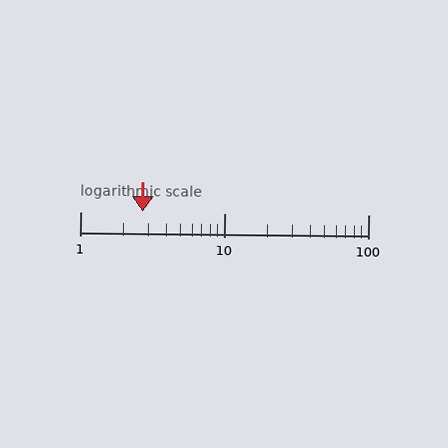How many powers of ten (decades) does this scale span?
The scale spans 2 decades, from 1 to 100.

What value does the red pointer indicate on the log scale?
The pointer indicates approximately 2.7.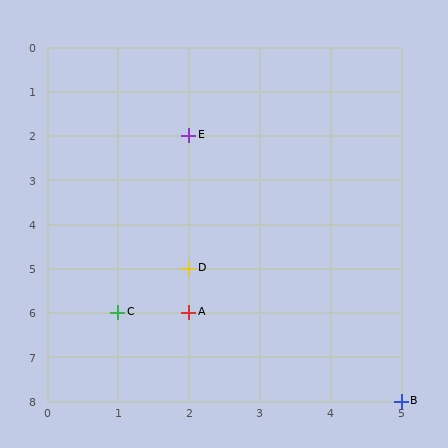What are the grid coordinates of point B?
Point B is at grid coordinates (5, 8).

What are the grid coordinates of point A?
Point A is at grid coordinates (2, 6).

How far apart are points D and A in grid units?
Points D and A are 1 row apart.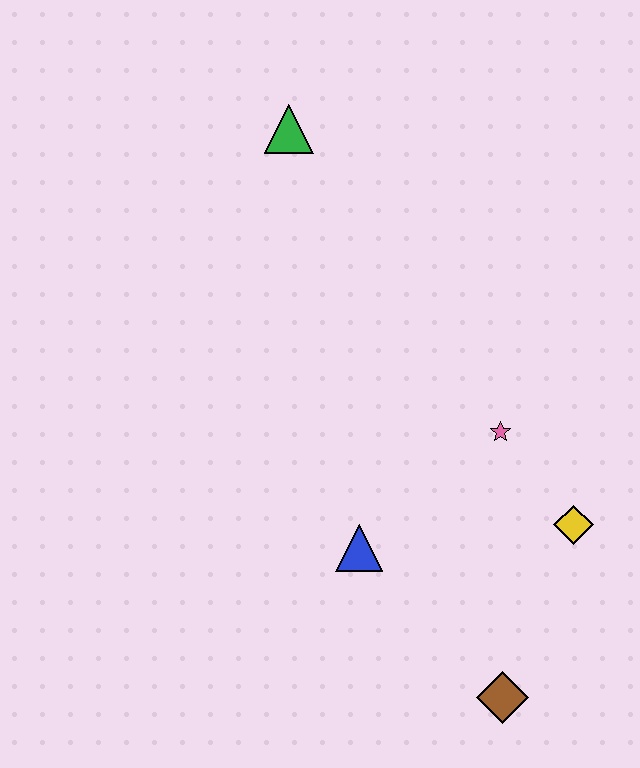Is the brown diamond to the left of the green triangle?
No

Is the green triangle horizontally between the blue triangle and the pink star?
No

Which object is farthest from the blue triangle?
The green triangle is farthest from the blue triangle.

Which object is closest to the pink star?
The yellow diamond is closest to the pink star.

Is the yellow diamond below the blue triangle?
No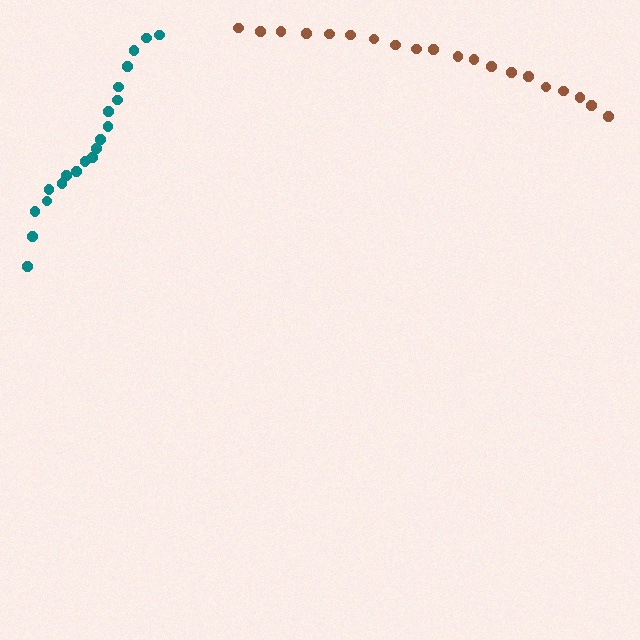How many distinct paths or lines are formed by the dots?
There are 2 distinct paths.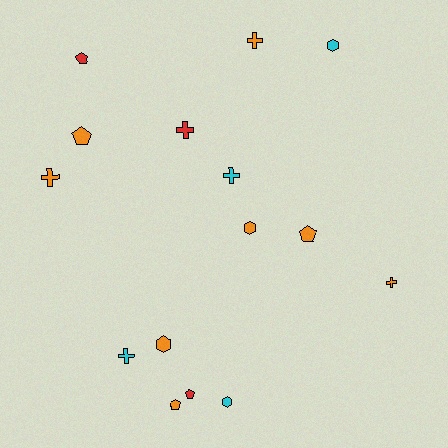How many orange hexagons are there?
There are 2 orange hexagons.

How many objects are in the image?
There are 15 objects.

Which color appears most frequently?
Orange, with 8 objects.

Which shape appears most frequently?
Cross, with 6 objects.